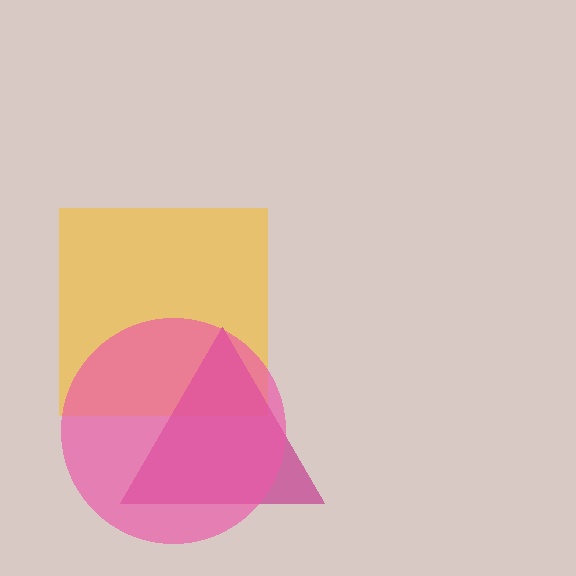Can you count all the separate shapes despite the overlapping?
Yes, there are 3 separate shapes.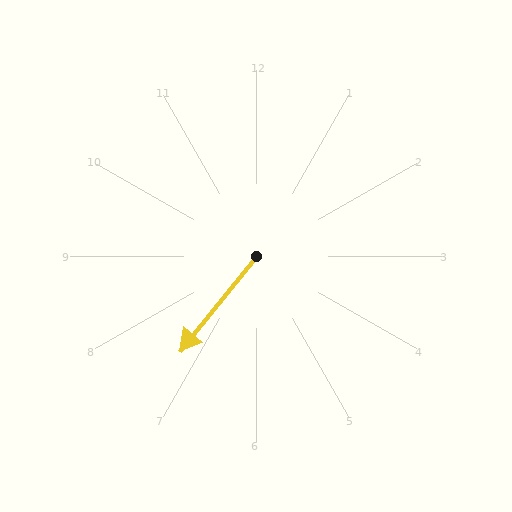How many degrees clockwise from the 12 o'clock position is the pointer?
Approximately 219 degrees.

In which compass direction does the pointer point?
Southwest.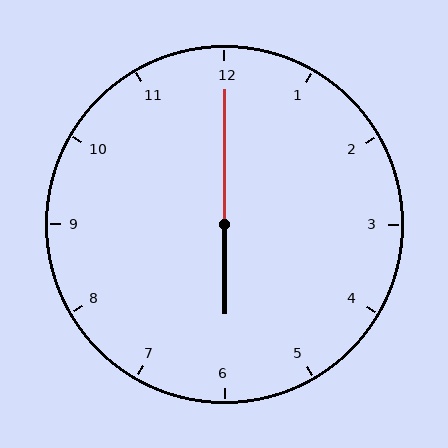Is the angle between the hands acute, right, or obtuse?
It is obtuse.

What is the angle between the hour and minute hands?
Approximately 180 degrees.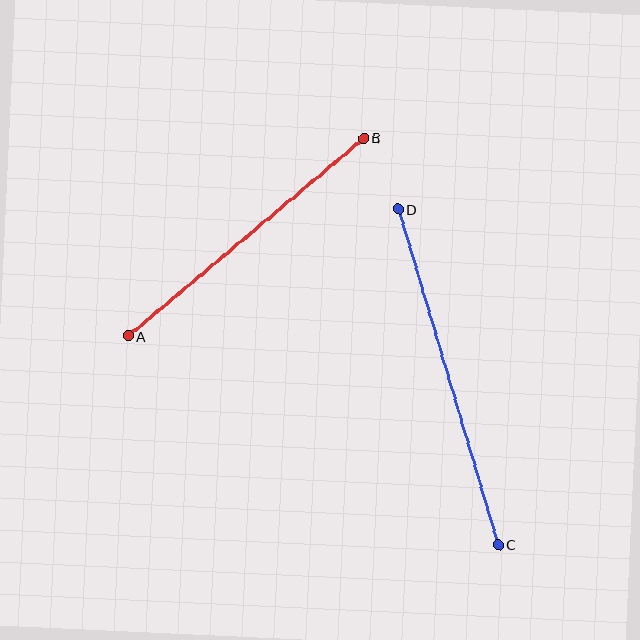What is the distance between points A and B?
The distance is approximately 307 pixels.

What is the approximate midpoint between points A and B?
The midpoint is at approximately (246, 237) pixels.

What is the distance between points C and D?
The distance is approximately 350 pixels.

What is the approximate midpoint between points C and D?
The midpoint is at approximately (448, 377) pixels.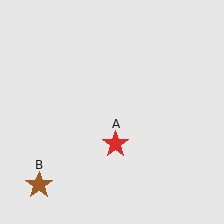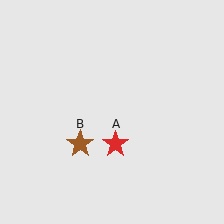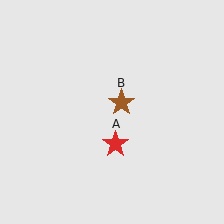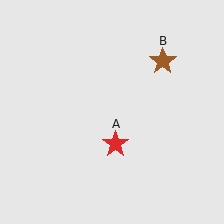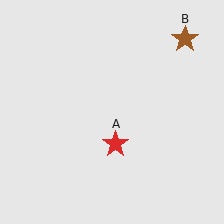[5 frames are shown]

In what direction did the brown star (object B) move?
The brown star (object B) moved up and to the right.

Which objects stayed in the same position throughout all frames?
Red star (object A) remained stationary.